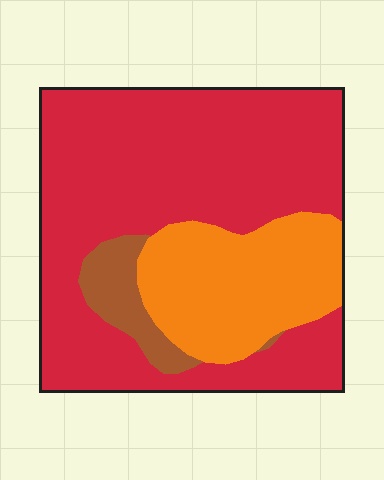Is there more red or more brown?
Red.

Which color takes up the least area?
Brown, at roughly 5%.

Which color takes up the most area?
Red, at roughly 65%.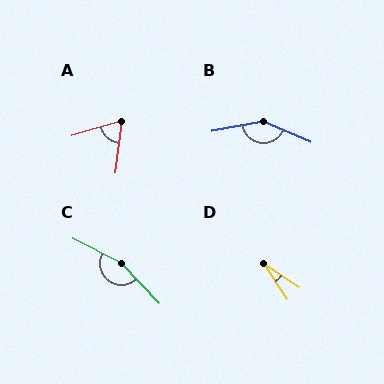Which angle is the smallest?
D, at approximately 24 degrees.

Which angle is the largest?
C, at approximately 160 degrees.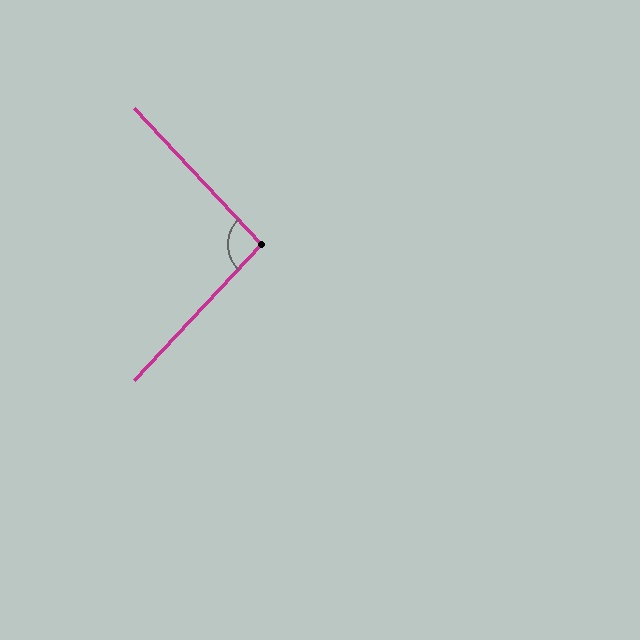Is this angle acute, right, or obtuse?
It is approximately a right angle.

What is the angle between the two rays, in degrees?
Approximately 94 degrees.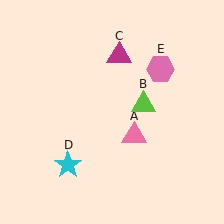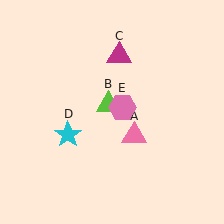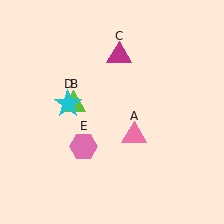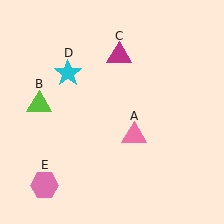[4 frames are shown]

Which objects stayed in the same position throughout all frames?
Pink triangle (object A) and magenta triangle (object C) remained stationary.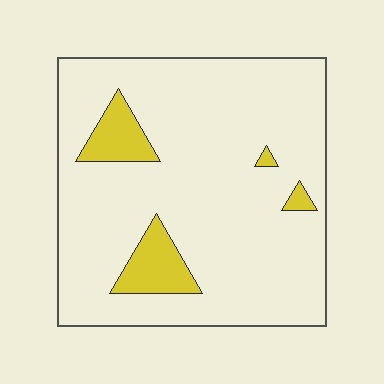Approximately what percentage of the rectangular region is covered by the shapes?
Approximately 10%.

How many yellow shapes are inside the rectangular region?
4.